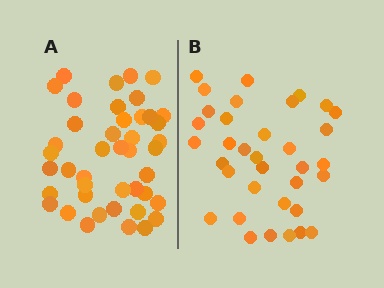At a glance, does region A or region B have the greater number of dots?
Region A (the left region) has more dots.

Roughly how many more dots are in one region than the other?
Region A has roughly 8 or so more dots than region B.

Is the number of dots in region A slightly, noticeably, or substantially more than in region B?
Region A has only slightly more — the two regions are fairly close. The ratio is roughly 1.2 to 1.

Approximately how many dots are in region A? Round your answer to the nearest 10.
About 40 dots. (The exact count is 43, which rounds to 40.)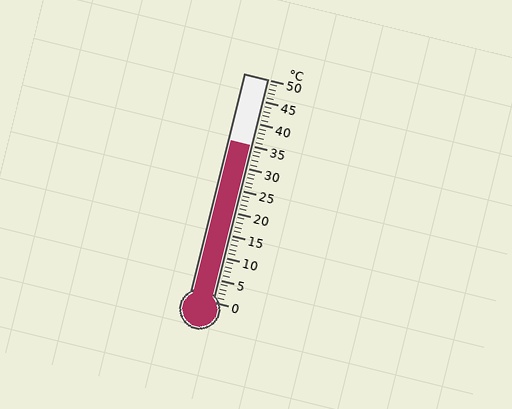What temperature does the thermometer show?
The thermometer shows approximately 35°C.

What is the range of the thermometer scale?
The thermometer scale ranges from 0°C to 50°C.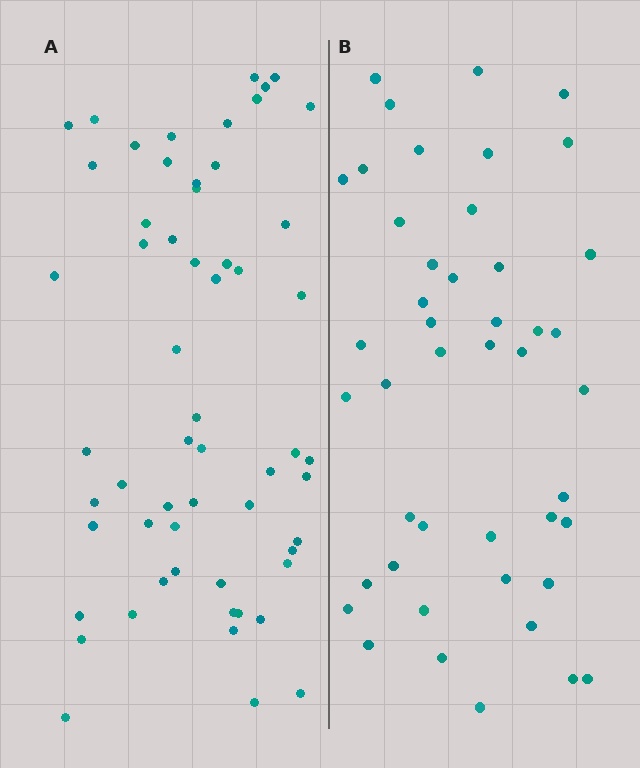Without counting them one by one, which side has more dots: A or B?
Region A (the left region) has more dots.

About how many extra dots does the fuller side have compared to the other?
Region A has approximately 15 more dots than region B.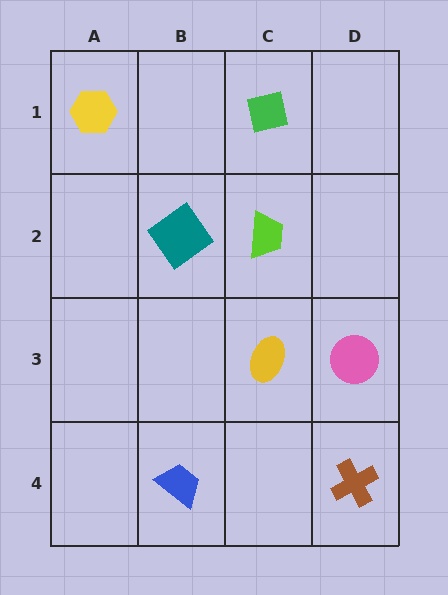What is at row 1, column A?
A yellow hexagon.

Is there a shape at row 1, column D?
No, that cell is empty.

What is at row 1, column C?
A green square.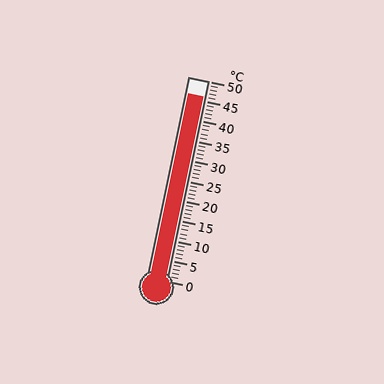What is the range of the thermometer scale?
The thermometer scale ranges from 0°C to 50°C.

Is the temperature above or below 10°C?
The temperature is above 10°C.